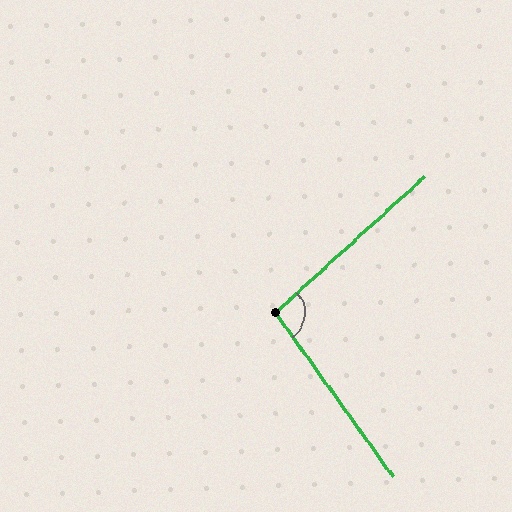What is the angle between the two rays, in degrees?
Approximately 96 degrees.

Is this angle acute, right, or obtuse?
It is obtuse.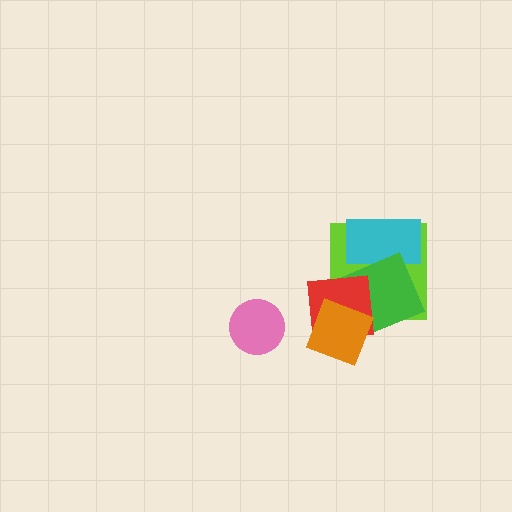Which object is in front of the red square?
The orange square is in front of the red square.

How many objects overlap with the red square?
3 objects overlap with the red square.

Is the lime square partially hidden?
Yes, it is partially covered by another shape.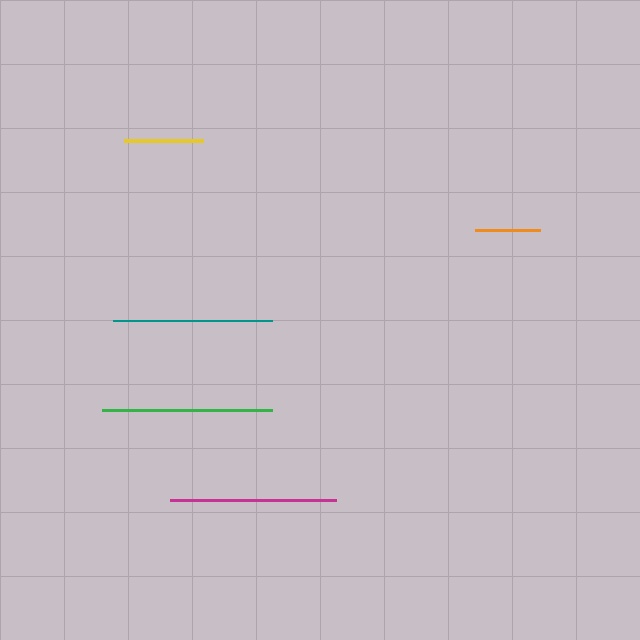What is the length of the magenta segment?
The magenta segment is approximately 167 pixels long.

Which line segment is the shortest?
The orange line is the shortest at approximately 65 pixels.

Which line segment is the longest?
The green line is the longest at approximately 171 pixels.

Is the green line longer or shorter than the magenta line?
The green line is longer than the magenta line.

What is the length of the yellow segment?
The yellow segment is approximately 79 pixels long.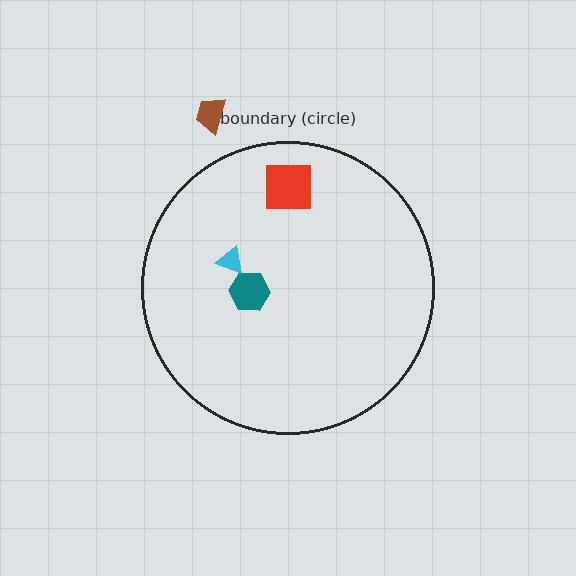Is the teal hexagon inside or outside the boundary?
Inside.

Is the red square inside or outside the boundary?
Inside.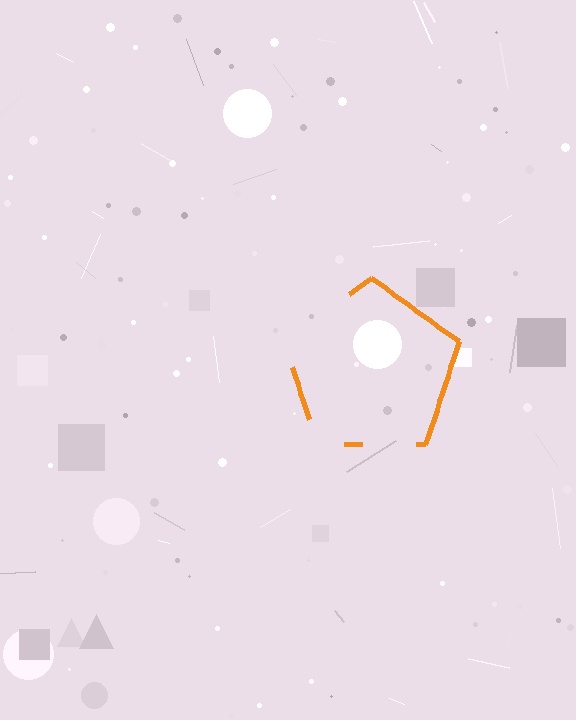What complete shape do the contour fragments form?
The contour fragments form a pentagon.